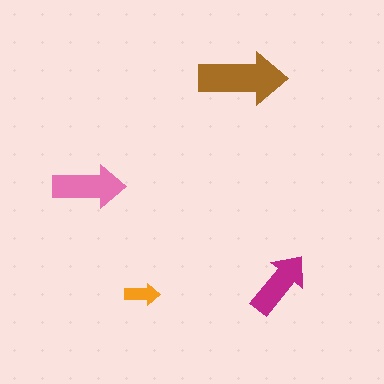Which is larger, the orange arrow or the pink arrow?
The pink one.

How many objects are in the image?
There are 4 objects in the image.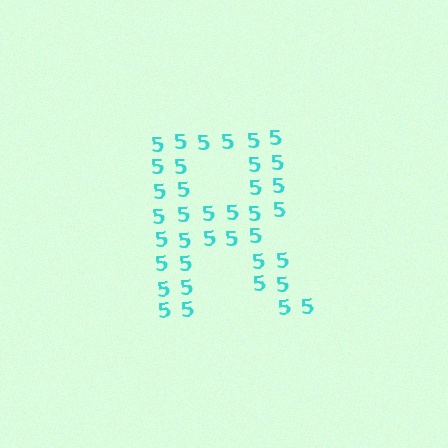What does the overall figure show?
The overall figure shows the letter R.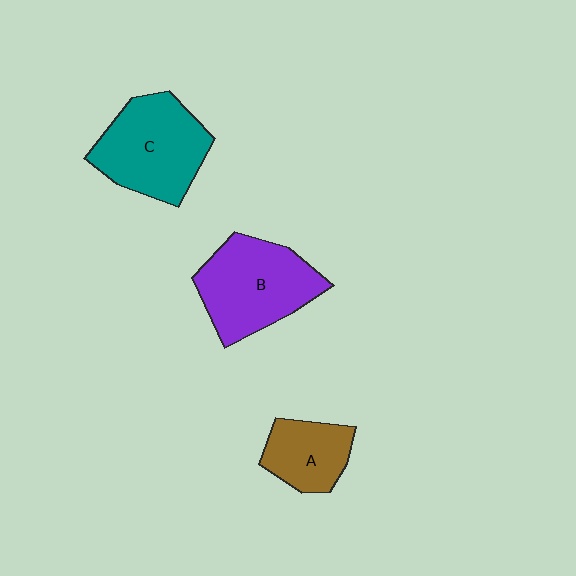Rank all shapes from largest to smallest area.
From largest to smallest: B (purple), C (teal), A (brown).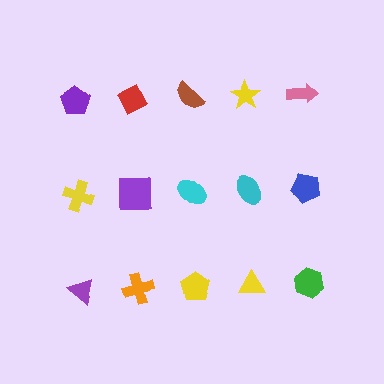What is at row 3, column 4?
A yellow triangle.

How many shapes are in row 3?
5 shapes.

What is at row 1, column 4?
A yellow star.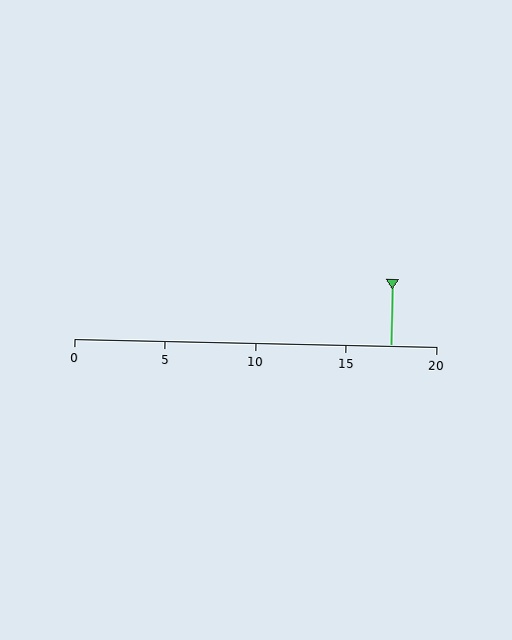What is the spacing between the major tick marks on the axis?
The major ticks are spaced 5 apart.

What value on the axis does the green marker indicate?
The marker indicates approximately 17.5.